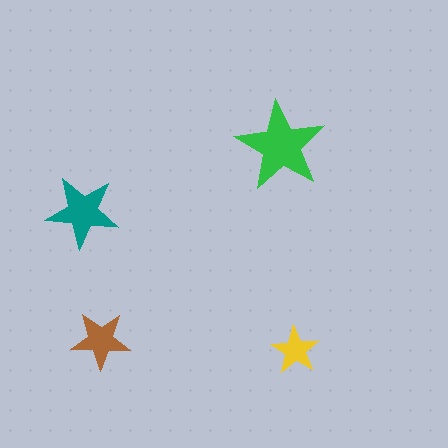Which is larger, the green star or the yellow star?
The green one.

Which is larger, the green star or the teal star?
The green one.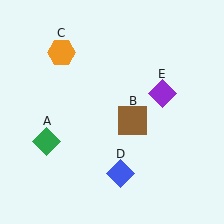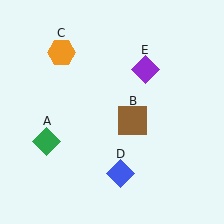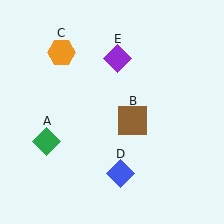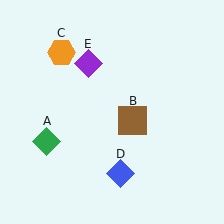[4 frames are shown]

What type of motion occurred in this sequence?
The purple diamond (object E) rotated counterclockwise around the center of the scene.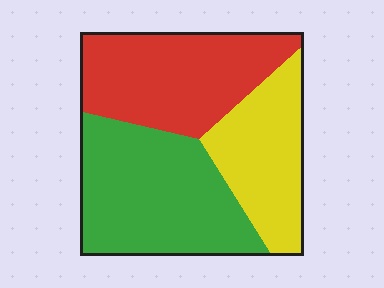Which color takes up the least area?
Yellow, at roughly 25%.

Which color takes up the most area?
Green, at roughly 40%.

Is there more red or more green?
Green.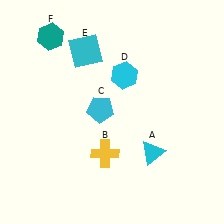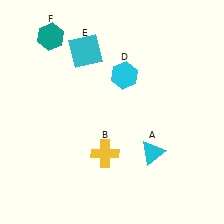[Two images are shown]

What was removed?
The cyan pentagon (C) was removed in Image 2.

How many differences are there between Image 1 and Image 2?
There is 1 difference between the two images.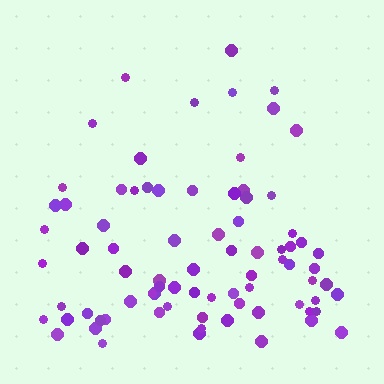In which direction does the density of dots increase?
From top to bottom, with the bottom side densest.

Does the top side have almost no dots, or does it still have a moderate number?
Still a moderate number, just noticeably fewer than the bottom.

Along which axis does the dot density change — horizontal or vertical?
Vertical.